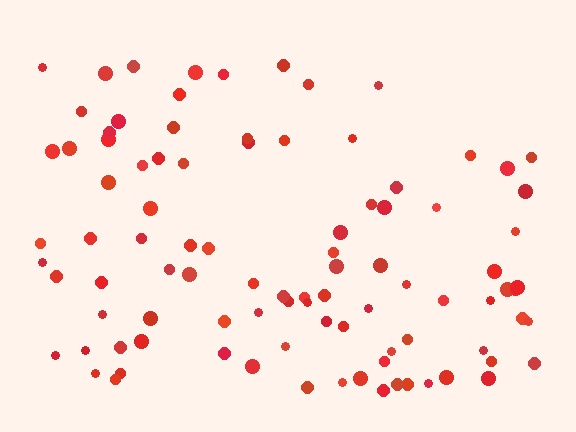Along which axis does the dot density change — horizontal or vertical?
Vertical.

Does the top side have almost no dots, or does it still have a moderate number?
Still a moderate number, just noticeably fewer than the bottom.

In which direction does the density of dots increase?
From top to bottom, with the bottom side densest.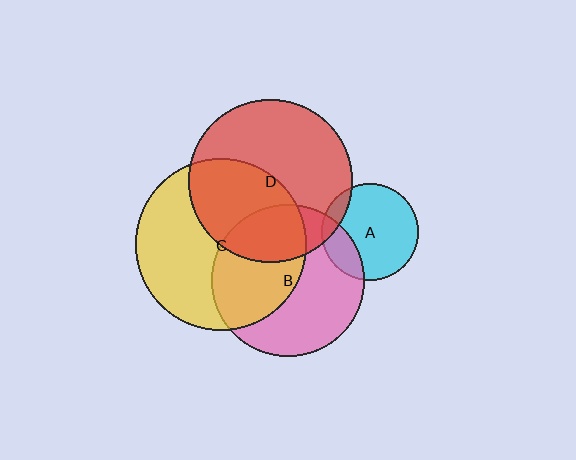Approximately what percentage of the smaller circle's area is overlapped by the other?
Approximately 50%.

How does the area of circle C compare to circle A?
Approximately 3.1 times.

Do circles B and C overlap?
Yes.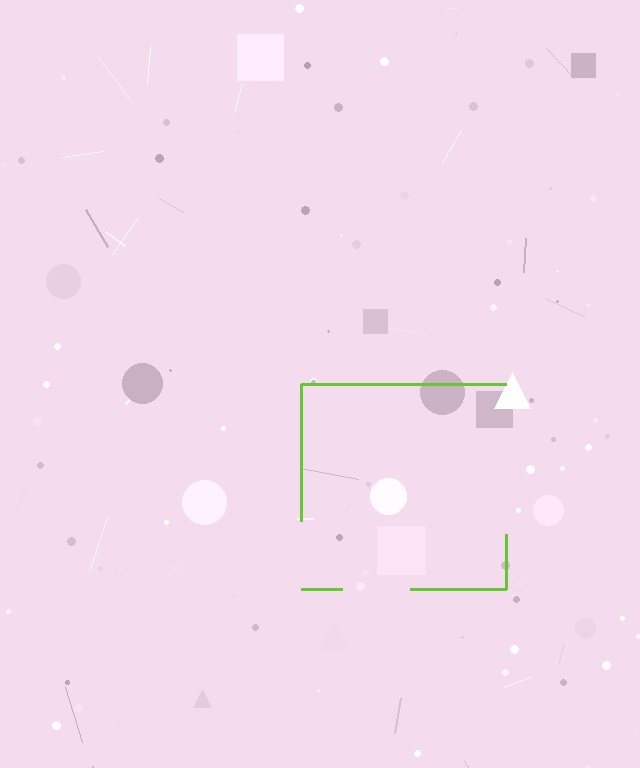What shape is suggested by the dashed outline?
The dashed outline suggests a square.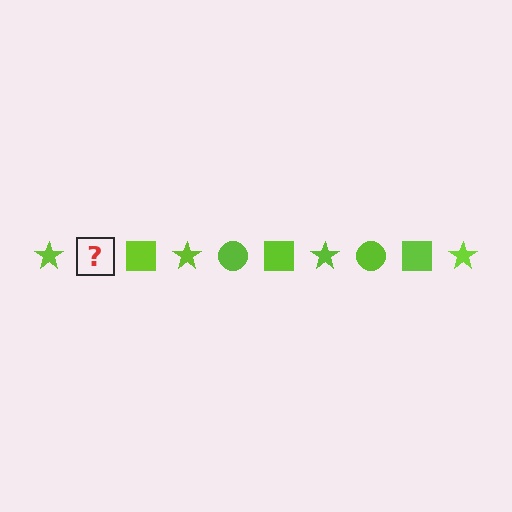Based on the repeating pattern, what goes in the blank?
The blank should be a lime circle.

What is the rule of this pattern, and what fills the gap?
The rule is that the pattern cycles through star, circle, square shapes in lime. The gap should be filled with a lime circle.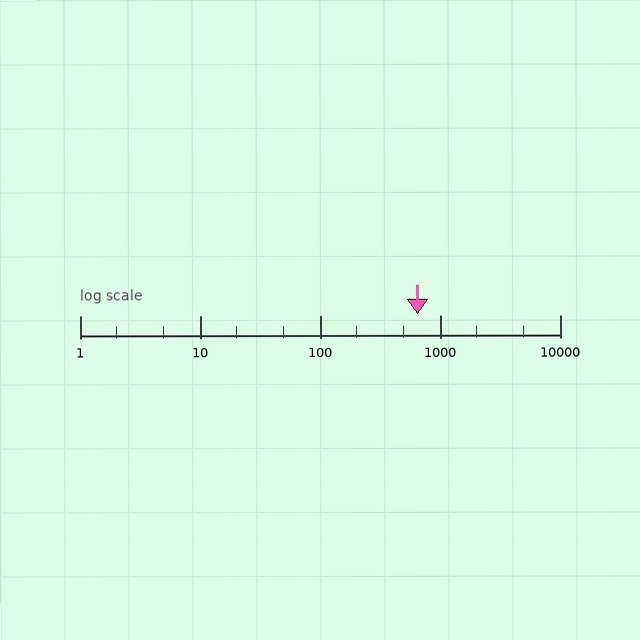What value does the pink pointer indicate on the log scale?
The pointer indicates approximately 650.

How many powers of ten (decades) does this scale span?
The scale spans 4 decades, from 1 to 10000.